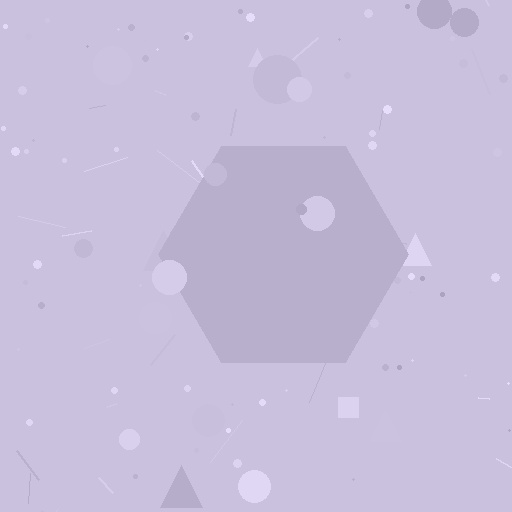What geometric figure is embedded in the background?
A hexagon is embedded in the background.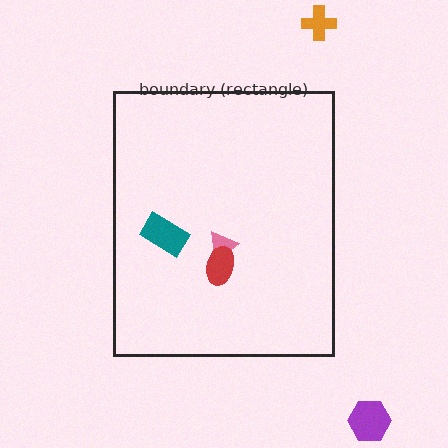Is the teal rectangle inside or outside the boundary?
Inside.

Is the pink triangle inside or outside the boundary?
Inside.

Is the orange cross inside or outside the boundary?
Outside.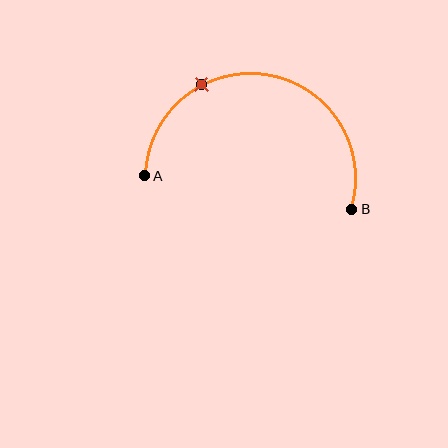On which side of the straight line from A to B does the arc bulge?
The arc bulges above the straight line connecting A and B.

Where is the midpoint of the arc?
The arc midpoint is the point on the curve farthest from the straight line joining A and B. It sits above that line.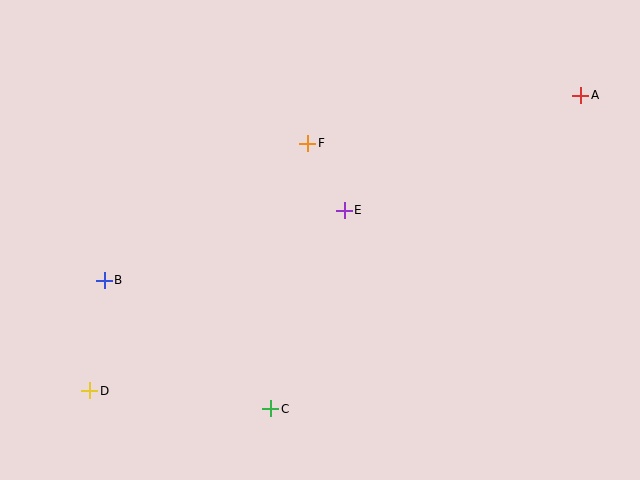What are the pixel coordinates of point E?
Point E is at (344, 210).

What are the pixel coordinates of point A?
Point A is at (581, 96).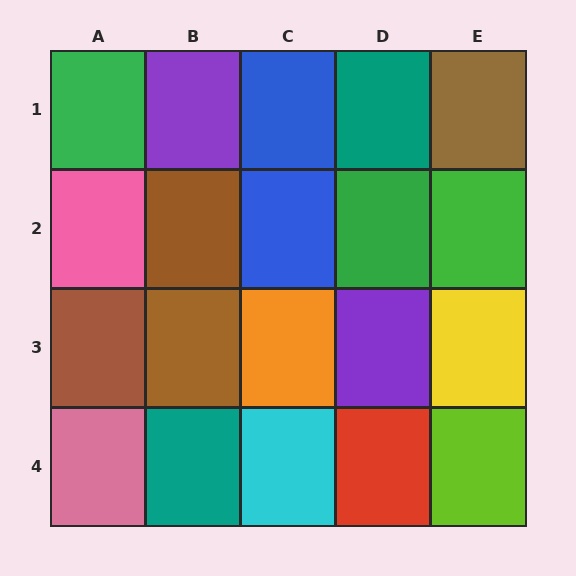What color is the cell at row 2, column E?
Green.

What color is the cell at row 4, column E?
Lime.